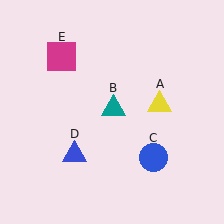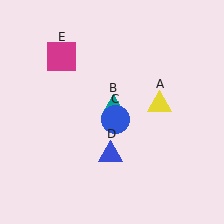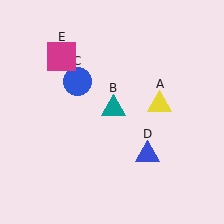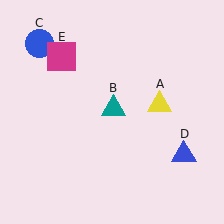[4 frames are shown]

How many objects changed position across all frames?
2 objects changed position: blue circle (object C), blue triangle (object D).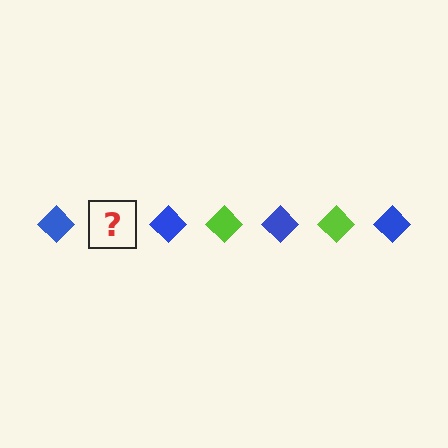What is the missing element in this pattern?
The missing element is a lime diamond.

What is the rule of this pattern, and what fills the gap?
The rule is that the pattern cycles through blue, lime diamonds. The gap should be filled with a lime diamond.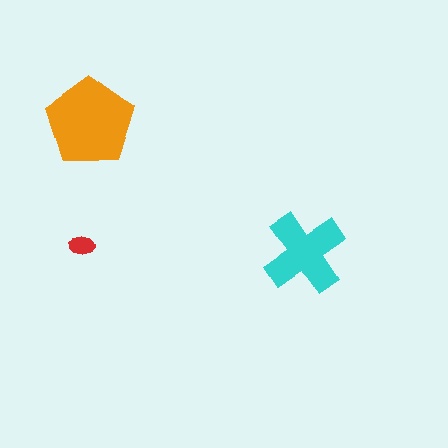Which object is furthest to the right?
The cyan cross is rightmost.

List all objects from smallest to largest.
The red ellipse, the cyan cross, the orange pentagon.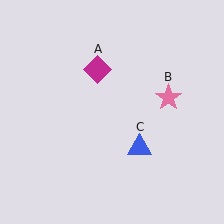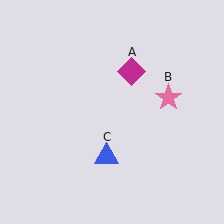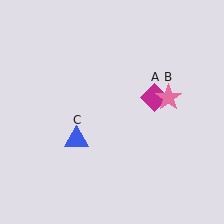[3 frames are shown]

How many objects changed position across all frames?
2 objects changed position: magenta diamond (object A), blue triangle (object C).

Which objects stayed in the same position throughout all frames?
Pink star (object B) remained stationary.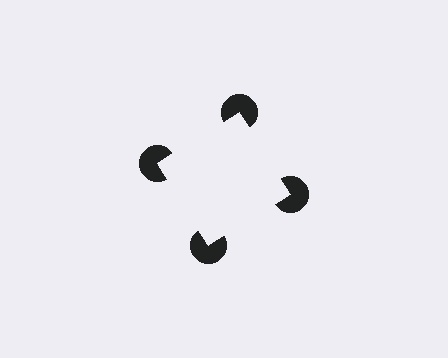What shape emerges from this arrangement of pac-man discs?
An illusory square — its edges are inferred from the aligned wedge cuts in the pac-man discs, not physically drawn.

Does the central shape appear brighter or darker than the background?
It typically appears slightly brighter than the background, even though no actual brightness change is drawn.